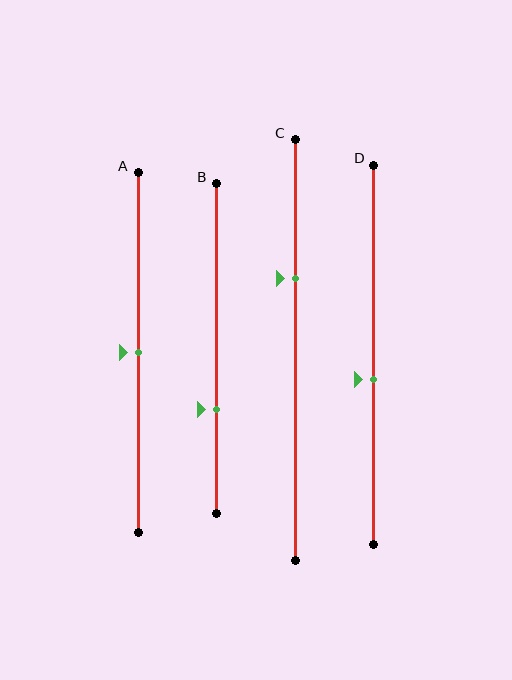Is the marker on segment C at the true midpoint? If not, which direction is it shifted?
No, the marker on segment C is shifted upward by about 17% of the segment length.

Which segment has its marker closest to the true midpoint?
Segment A has its marker closest to the true midpoint.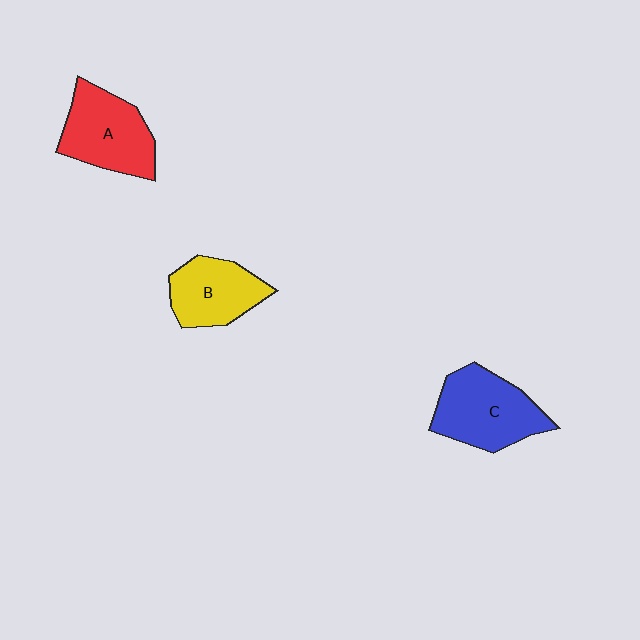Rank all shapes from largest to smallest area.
From largest to smallest: C (blue), A (red), B (yellow).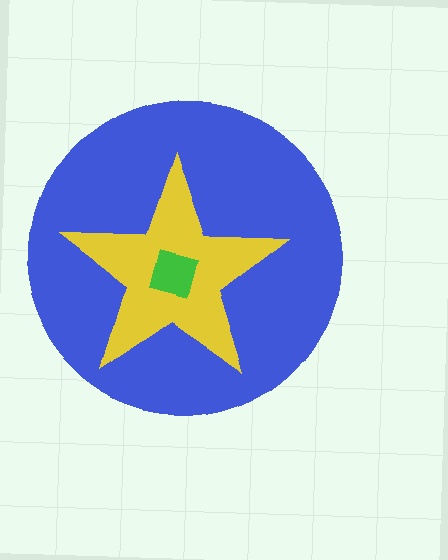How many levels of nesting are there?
3.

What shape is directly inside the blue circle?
The yellow star.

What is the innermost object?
The green square.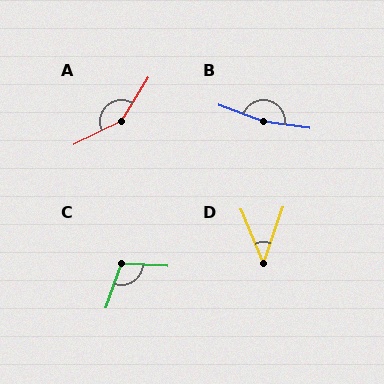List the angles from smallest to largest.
D (41°), C (107°), A (148°), B (168°).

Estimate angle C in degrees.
Approximately 107 degrees.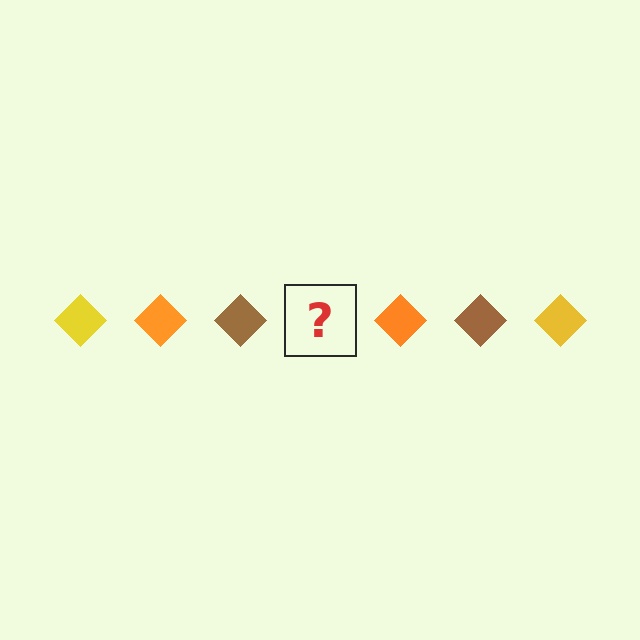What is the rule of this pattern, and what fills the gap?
The rule is that the pattern cycles through yellow, orange, brown diamonds. The gap should be filled with a yellow diamond.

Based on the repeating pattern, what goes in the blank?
The blank should be a yellow diamond.